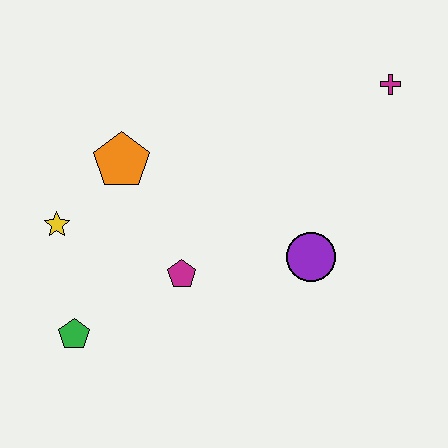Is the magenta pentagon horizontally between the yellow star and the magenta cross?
Yes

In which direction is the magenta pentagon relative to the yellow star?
The magenta pentagon is to the right of the yellow star.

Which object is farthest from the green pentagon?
The magenta cross is farthest from the green pentagon.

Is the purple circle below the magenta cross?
Yes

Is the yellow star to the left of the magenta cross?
Yes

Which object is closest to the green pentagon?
The yellow star is closest to the green pentagon.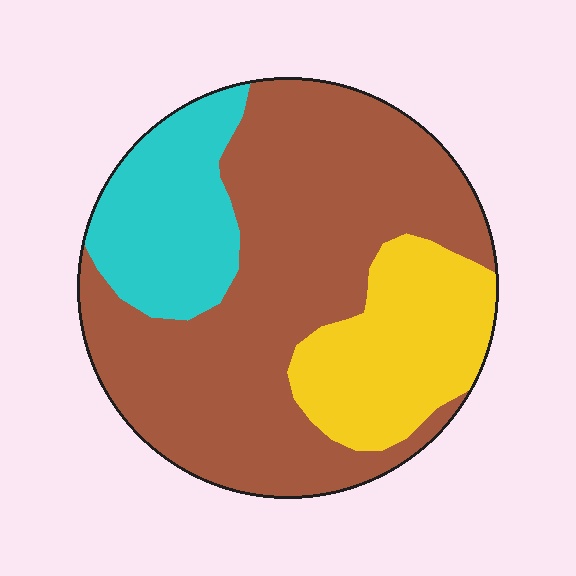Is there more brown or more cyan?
Brown.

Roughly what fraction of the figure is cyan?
Cyan takes up about one fifth (1/5) of the figure.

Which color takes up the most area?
Brown, at roughly 60%.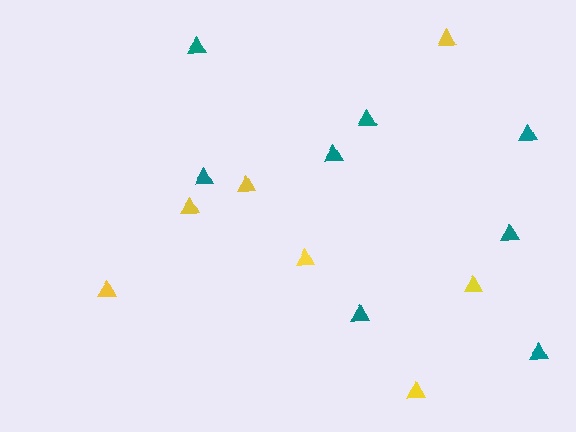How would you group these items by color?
There are 2 groups: one group of yellow triangles (7) and one group of teal triangles (8).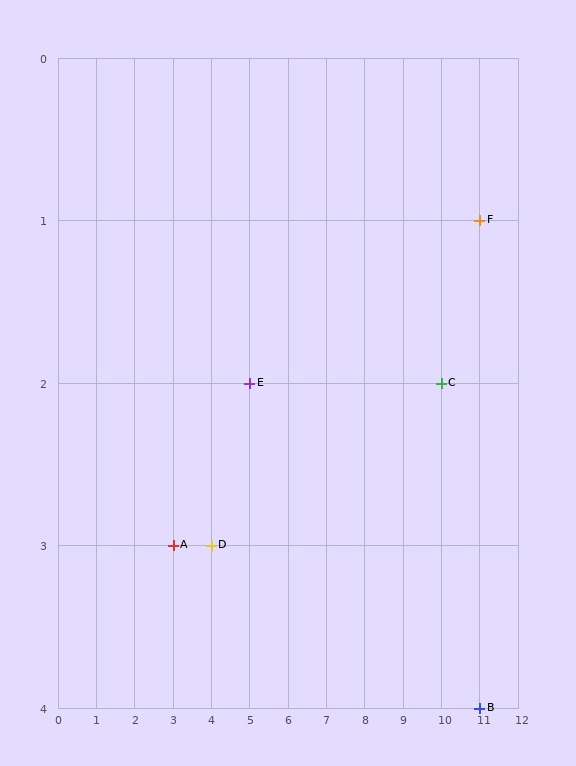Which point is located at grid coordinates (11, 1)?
Point F is at (11, 1).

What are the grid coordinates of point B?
Point B is at grid coordinates (11, 4).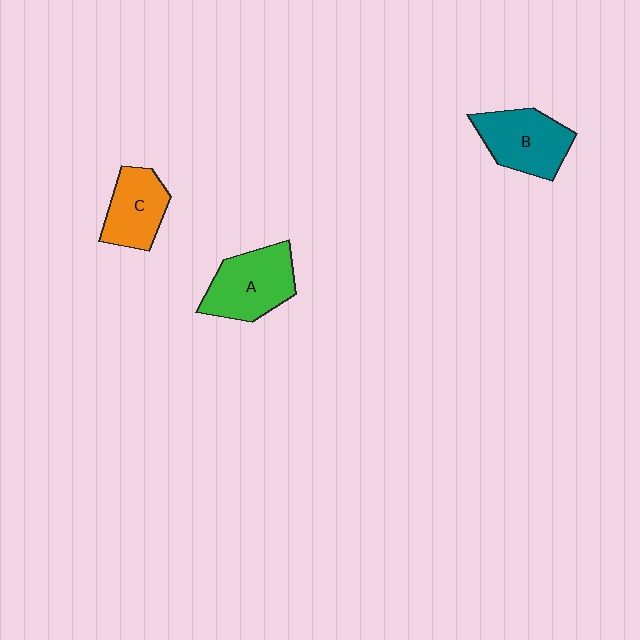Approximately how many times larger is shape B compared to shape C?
Approximately 1.2 times.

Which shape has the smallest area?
Shape C (orange).